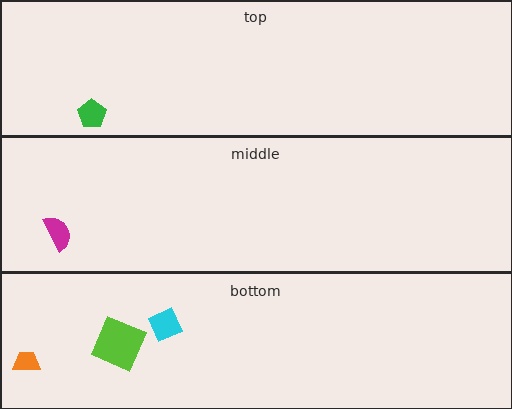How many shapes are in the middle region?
1.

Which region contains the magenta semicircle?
The middle region.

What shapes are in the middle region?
The magenta semicircle.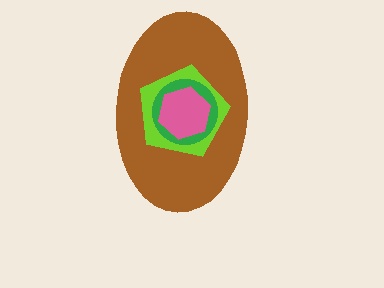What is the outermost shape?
The brown ellipse.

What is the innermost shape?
The pink hexagon.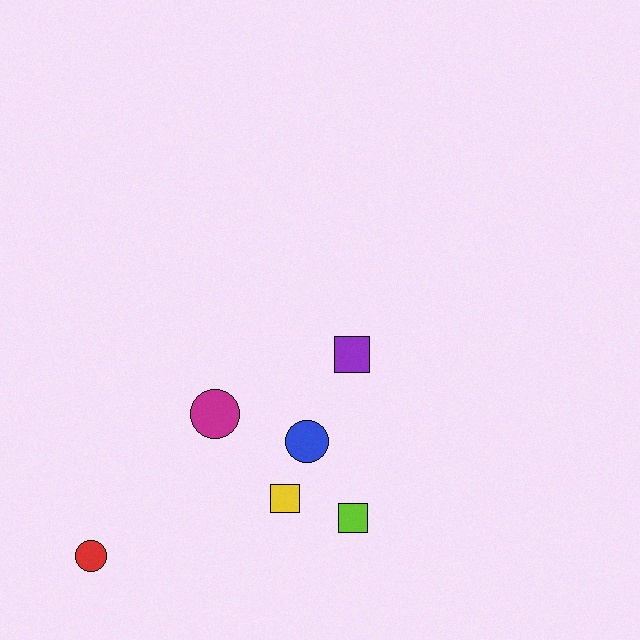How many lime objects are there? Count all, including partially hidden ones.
There is 1 lime object.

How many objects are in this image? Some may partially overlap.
There are 6 objects.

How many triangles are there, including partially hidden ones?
There are no triangles.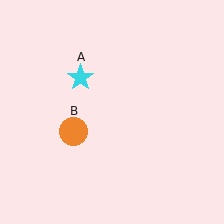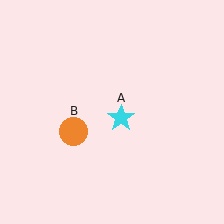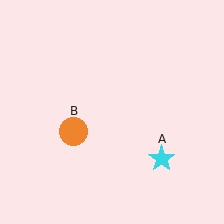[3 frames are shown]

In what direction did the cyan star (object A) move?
The cyan star (object A) moved down and to the right.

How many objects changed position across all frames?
1 object changed position: cyan star (object A).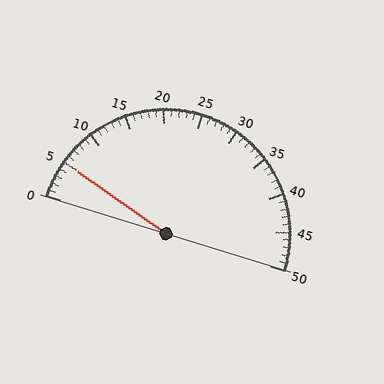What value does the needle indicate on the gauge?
The needle indicates approximately 5.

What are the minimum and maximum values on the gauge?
The gauge ranges from 0 to 50.